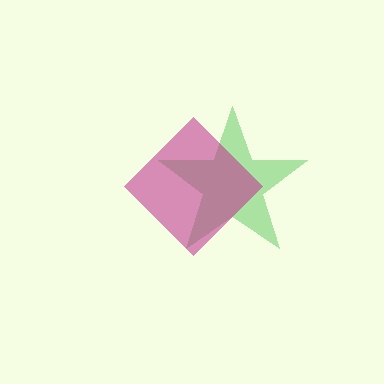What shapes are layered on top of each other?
The layered shapes are: a green star, a magenta diamond.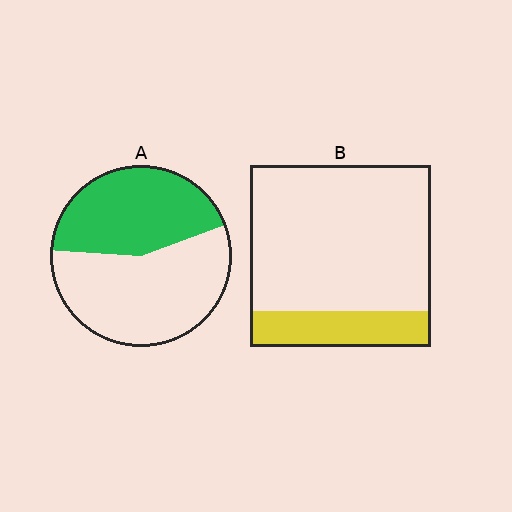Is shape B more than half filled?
No.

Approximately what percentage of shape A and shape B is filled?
A is approximately 45% and B is approximately 20%.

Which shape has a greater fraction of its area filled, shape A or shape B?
Shape A.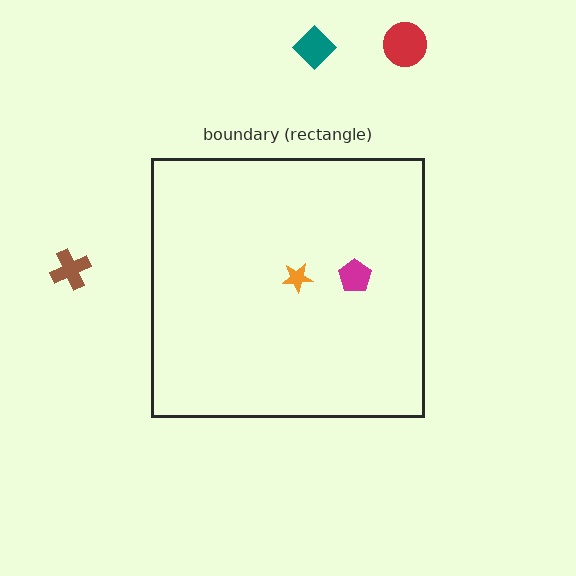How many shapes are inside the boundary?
2 inside, 3 outside.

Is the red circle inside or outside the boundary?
Outside.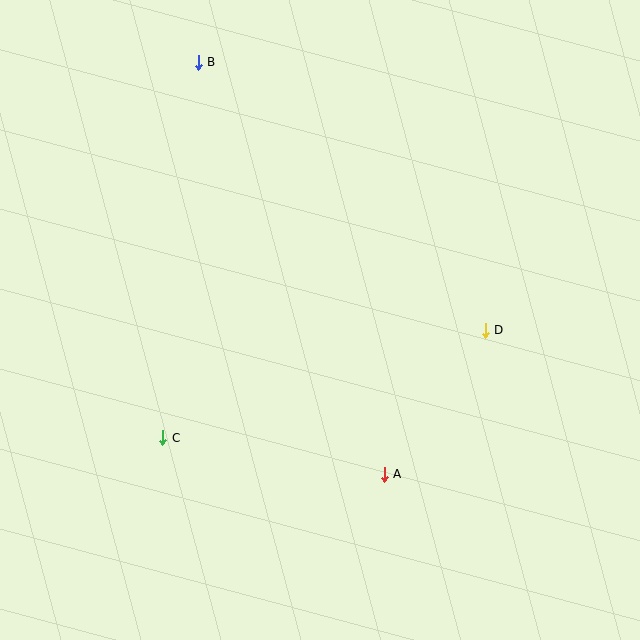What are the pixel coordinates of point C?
Point C is at (163, 438).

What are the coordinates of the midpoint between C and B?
The midpoint between C and B is at (181, 250).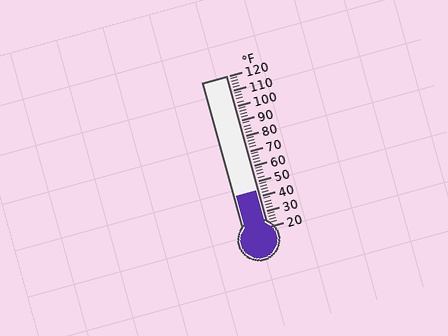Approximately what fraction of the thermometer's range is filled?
The thermometer is filled to approximately 25% of its range.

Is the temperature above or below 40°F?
The temperature is above 40°F.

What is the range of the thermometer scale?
The thermometer scale ranges from 20°F to 120°F.